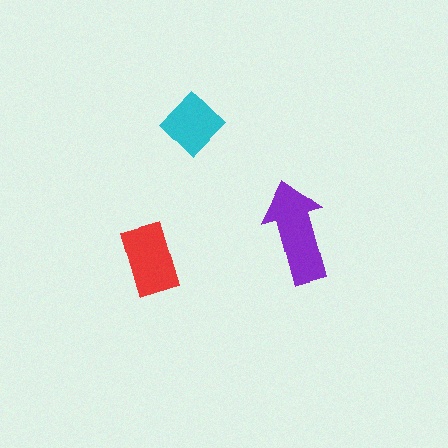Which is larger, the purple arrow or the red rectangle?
The purple arrow.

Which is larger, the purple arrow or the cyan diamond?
The purple arrow.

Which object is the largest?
The purple arrow.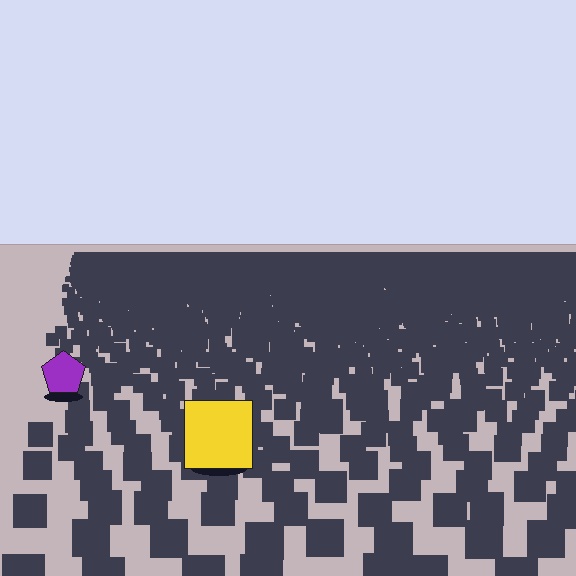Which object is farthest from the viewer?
The purple pentagon is farthest from the viewer. It appears smaller and the ground texture around it is denser.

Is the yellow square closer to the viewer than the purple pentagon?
Yes. The yellow square is closer — you can tell from the texture gradient: the ground texture is coarser near it.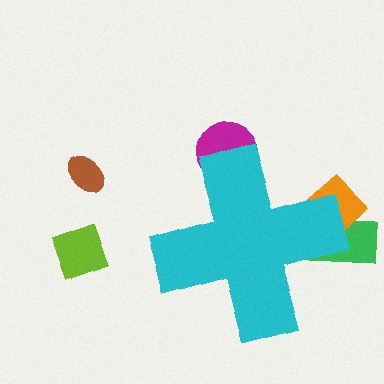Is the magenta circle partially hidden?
Yes, the magenta circle is partially hidden behind the cyan cross.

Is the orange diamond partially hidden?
Yes, the orange diamond is partially hidden behind the cyan cross.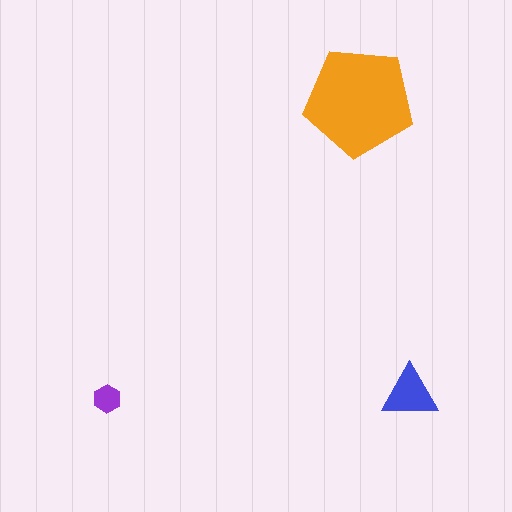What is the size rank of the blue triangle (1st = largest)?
2nd.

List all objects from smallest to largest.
The purple hexagon, the blue triangle, the orange pentagon.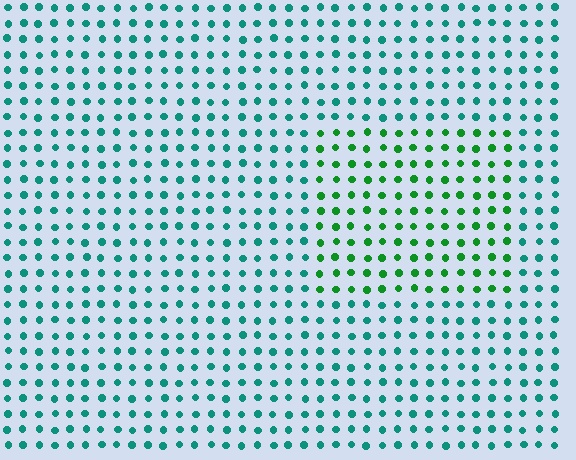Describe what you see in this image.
The image is filled with small teal elements in a uniform arrangement. A rectangle-shaped region is visible where the elements are tinted to a slightly different hue, forming a subtle color boundary.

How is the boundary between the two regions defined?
The boundary is defined purely by a slight shift in hue (about 41 degrees). Spacing, size, and orientation are identical on both sides.